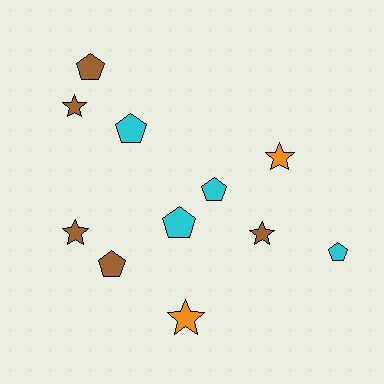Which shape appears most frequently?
Pentagon, with 6 objects.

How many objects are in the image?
There are 11 objects.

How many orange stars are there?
There are 2 orange stars.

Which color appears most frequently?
Brown, with 5 objects.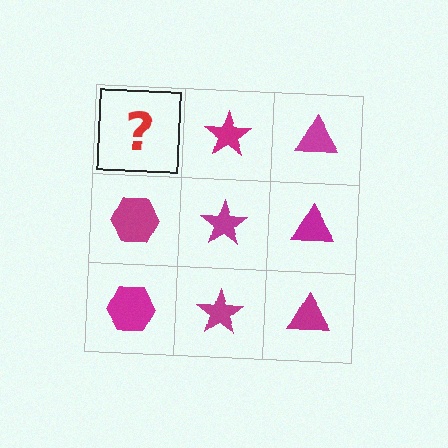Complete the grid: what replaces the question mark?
The question mark should be replaced with a magenta hexagon.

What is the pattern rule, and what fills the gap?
The rule is that each column has a consistent shape. The gap should be filled with a magenta hexagon.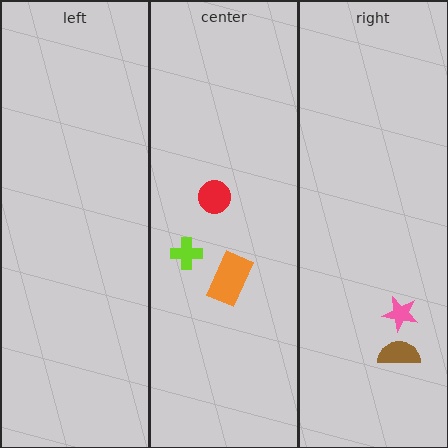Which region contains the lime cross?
The center region.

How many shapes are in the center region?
3.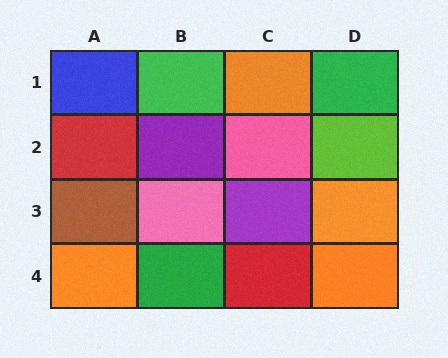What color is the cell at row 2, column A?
Red.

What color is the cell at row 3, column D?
Orange.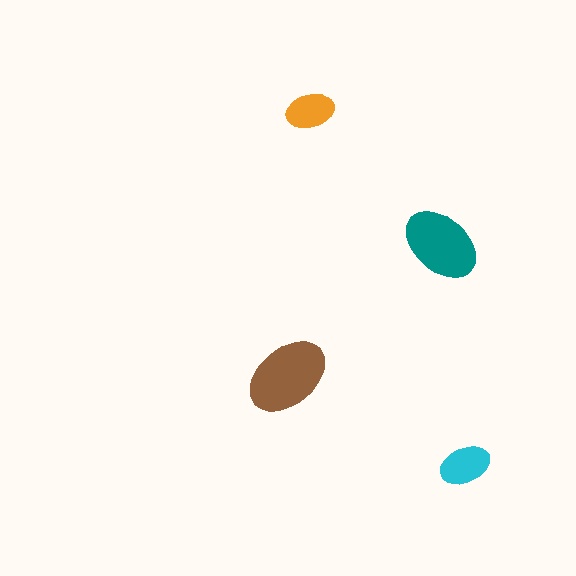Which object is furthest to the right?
The cyan ellipse is rightmost.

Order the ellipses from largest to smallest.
the brown one, the teal one, the cyan one, the orange one.